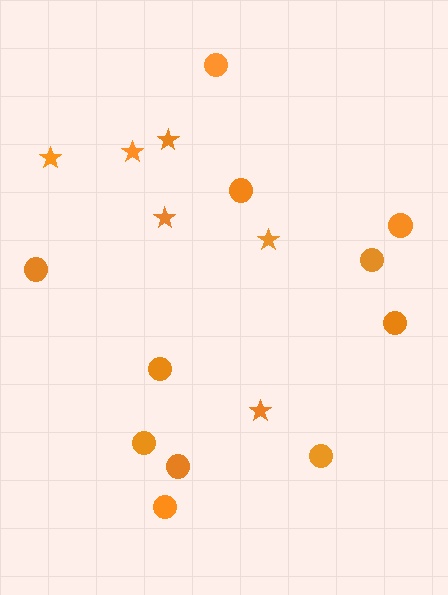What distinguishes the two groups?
There are 2 groups: one group of circles (11) and one group of stars (6).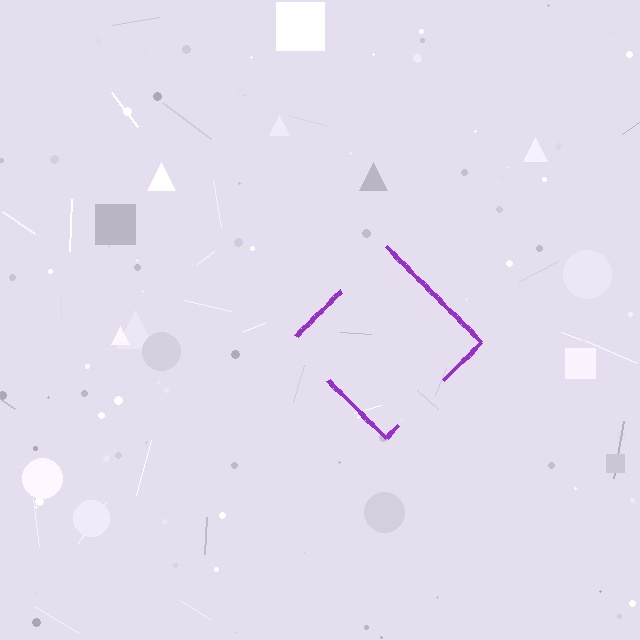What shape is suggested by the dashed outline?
The dashed outline suggests a diamond.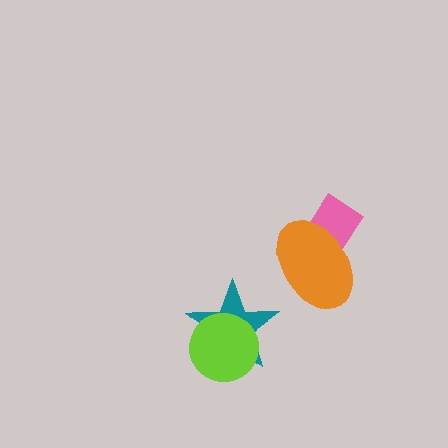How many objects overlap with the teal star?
1 object overlaps with the teal star.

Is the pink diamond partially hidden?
Yes, it is partially covered by another shape.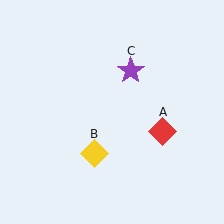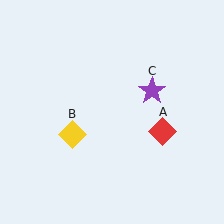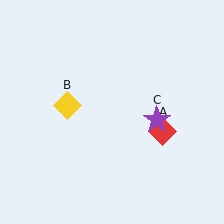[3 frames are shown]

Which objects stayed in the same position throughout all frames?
Red diamond (object A) remained stationary.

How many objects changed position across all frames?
2 objects changed position: yellow diamond (object B), purple star (object C).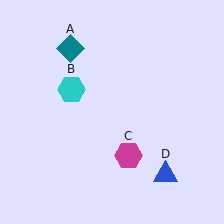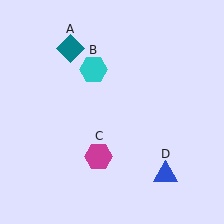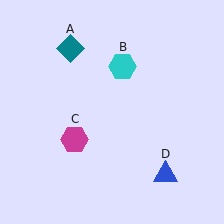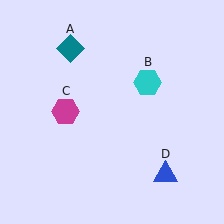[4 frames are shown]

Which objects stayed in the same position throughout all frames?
Teal diamond (object A) and blue triangle (object D) remained stationary.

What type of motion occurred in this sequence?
The cyan hexagon (object B), magenta hexagon (object C) rotated clockwise around the center of the scene.